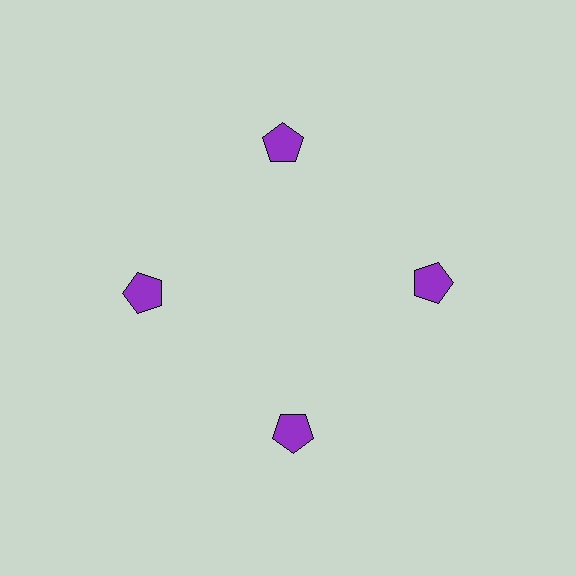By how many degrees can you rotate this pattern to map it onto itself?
The pattern maps onto itself every 90 degrees of rotation.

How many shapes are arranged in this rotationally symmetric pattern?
There are 4 shapes, arranged in 4 groups of 1.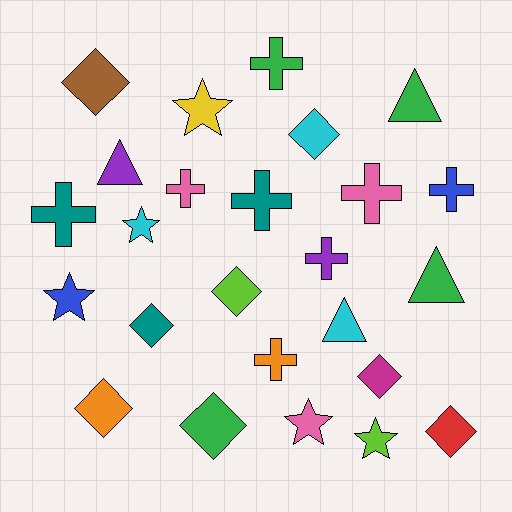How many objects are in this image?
There are 25 objects.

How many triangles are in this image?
There are 4 triangles.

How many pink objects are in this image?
There are 3 pink objects.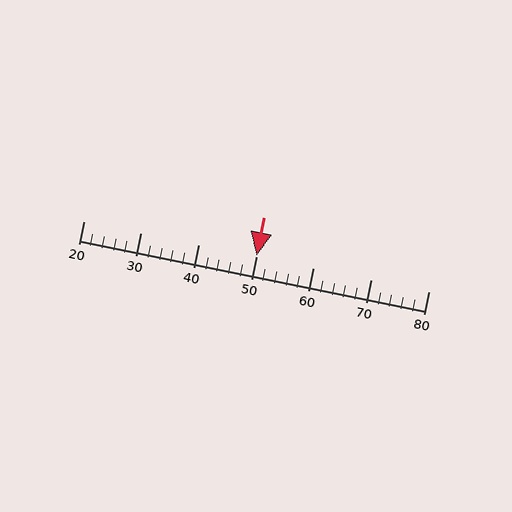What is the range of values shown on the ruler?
The ruler shows values from 20 to 80.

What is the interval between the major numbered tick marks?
The major tick marks are spaced 10 units apart.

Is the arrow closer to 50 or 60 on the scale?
The arrow is closer to 50.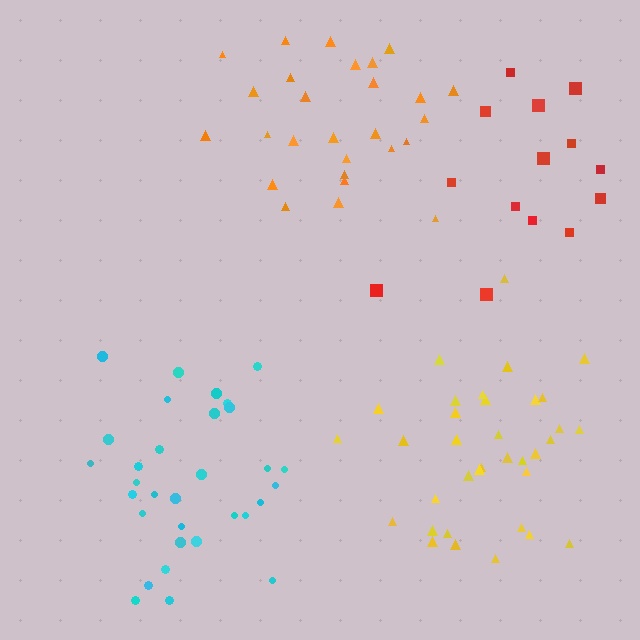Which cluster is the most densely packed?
Yellow.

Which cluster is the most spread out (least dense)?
Red.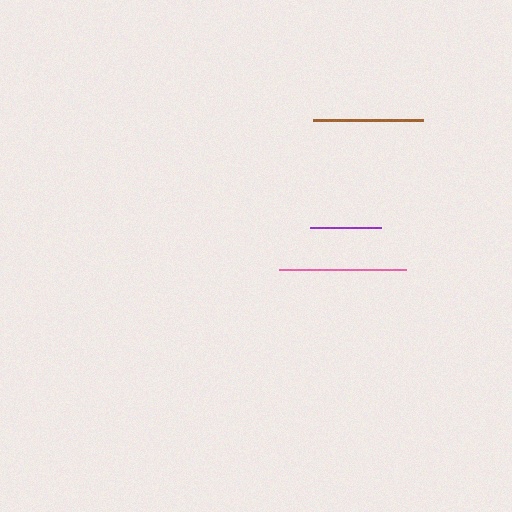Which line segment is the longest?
The pink line is the longest at approximately 127 pixels.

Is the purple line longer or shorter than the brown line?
The brown line is longer than the purple line.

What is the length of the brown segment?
The brown segment is approximately 110 pixels long.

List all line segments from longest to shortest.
From longest to shortest: pink, brown, purple.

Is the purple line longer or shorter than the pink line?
The pink line is longer than the purple line.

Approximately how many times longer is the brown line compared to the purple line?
The brown line is approximately 1.6 times the length of the purple line.